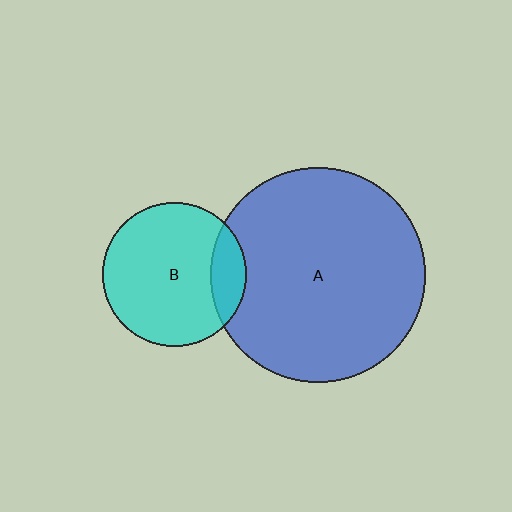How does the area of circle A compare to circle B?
Approximately 2.2 times.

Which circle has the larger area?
Circle A (blue).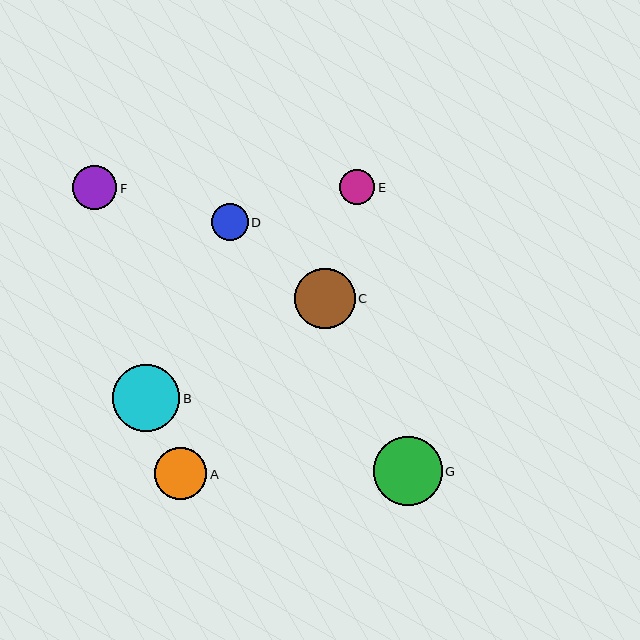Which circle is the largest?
Circle G is the largest with a size of approximately 69 pixels.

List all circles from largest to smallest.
From largest to smallest: G, B, C, A, F, D, E.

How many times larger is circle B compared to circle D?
Circle B is approximately 1.8 times the size of circle D.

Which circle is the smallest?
Circle E is the smallest with a size of approximately 35 pixels.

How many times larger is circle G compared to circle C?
Circle G is approximately 1.1 times the size of circle C.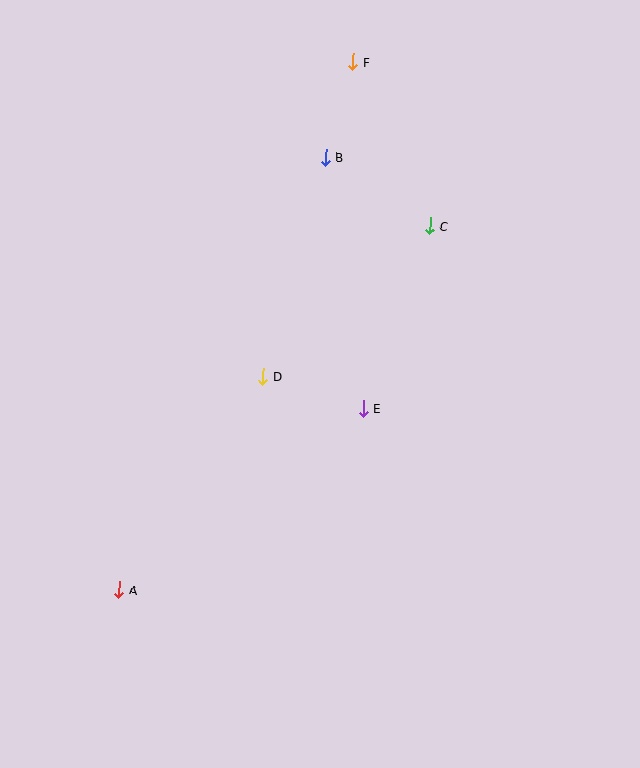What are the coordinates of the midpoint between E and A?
The midpoint between E and A is at (241, 499).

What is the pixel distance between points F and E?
The distance between F and E is 347 pixels.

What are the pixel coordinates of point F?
Point F is at (353, 62).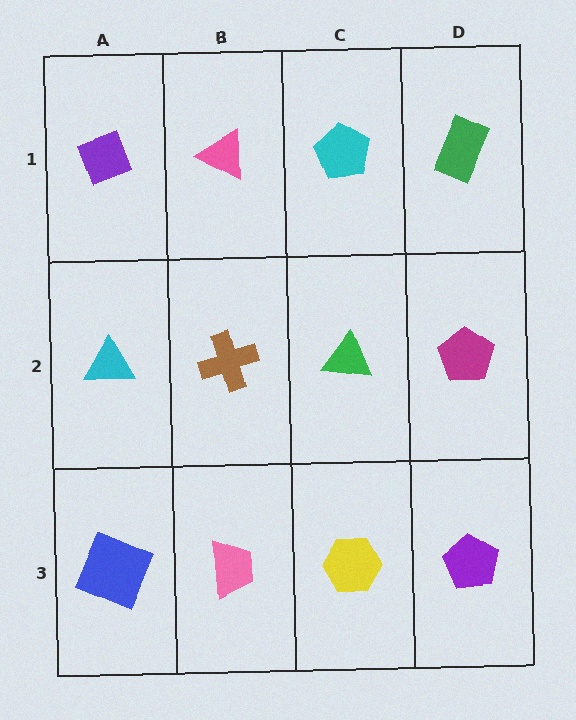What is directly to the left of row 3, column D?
A yellow hexagon.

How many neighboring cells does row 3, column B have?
3.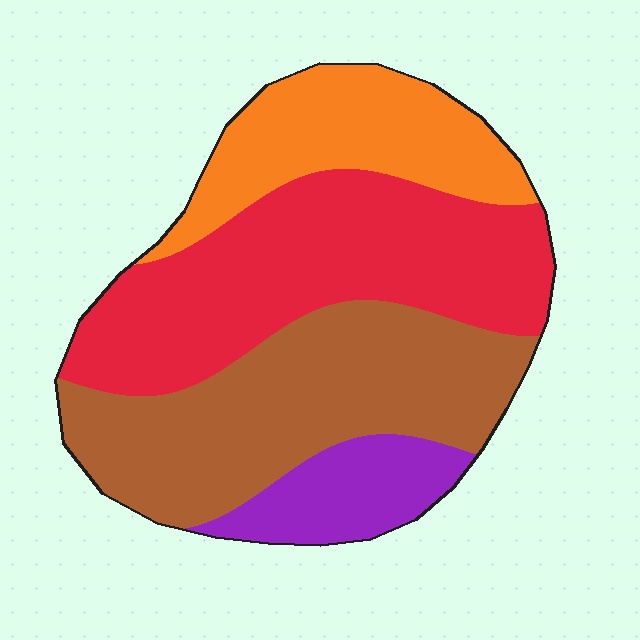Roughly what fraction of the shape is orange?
Orange covers 19% of the shape.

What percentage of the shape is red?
Red takes up between a third and a half of the shape.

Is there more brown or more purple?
Brown.